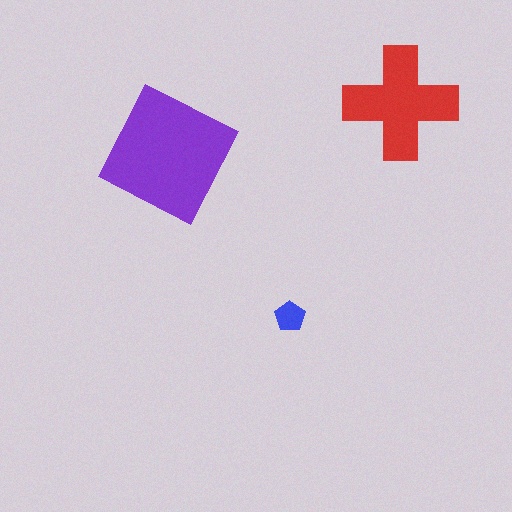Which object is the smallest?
The blue pentagon.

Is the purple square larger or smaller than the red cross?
Larger.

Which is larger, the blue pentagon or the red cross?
The red cross.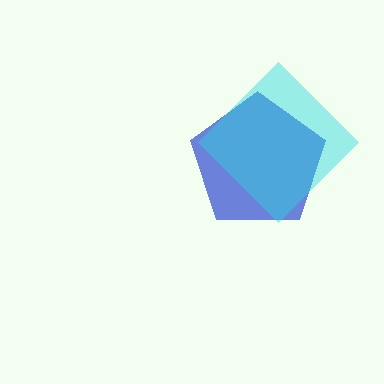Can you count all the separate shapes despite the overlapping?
Yes, there are 2 separate shapes.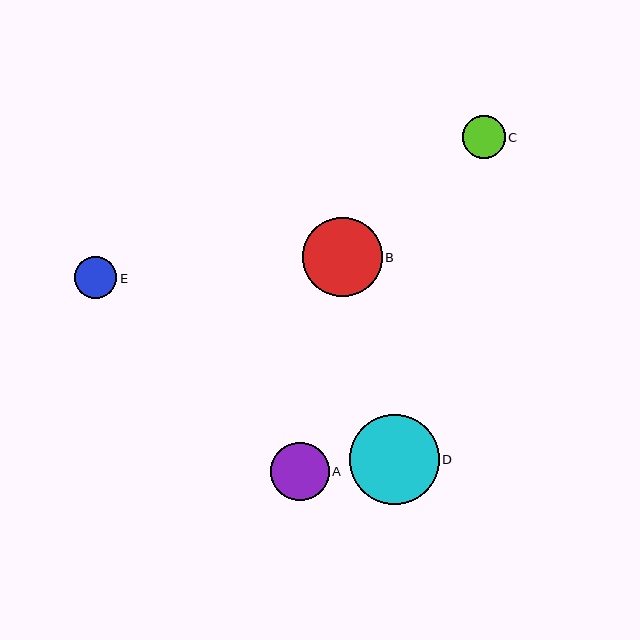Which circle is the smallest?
Circle E is the smallest with a size of approximately 42 pixels.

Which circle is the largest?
Circle D is the largest with a size of approximately 90 pixels.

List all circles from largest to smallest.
From largest to smallest: D, B, A, C, E.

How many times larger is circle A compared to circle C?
Circle A is approximately 1.4 times the size of circle C.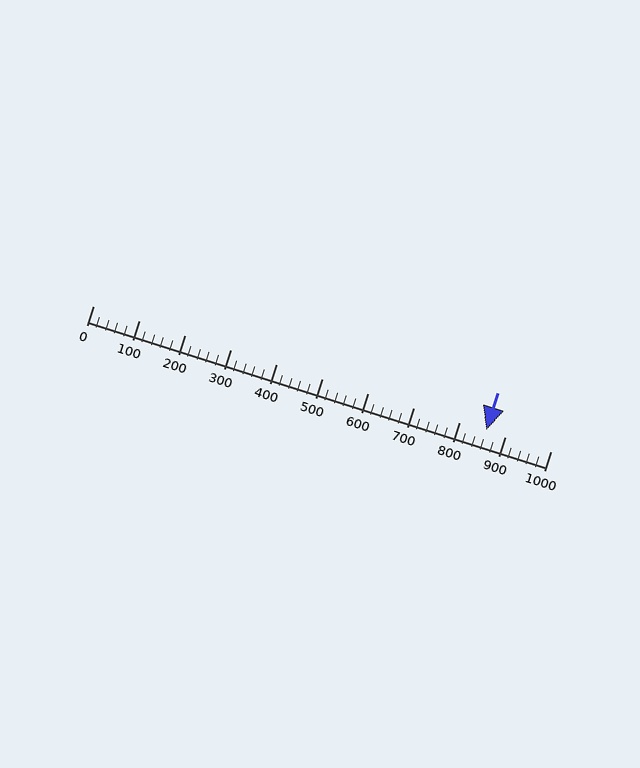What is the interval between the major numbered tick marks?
The major tick marks are spaced 100 units apart.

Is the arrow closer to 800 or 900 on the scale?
The arrow is closer to 900.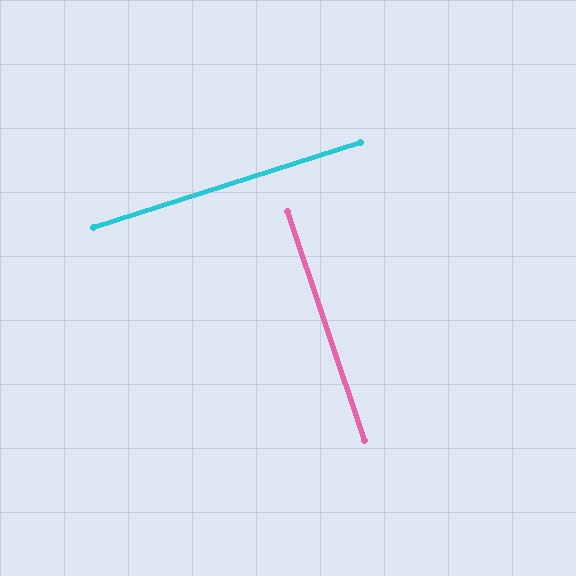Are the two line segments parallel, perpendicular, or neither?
Perpendicular — they meet at approximately 89°.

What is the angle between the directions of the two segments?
Approximately 89 degrees.